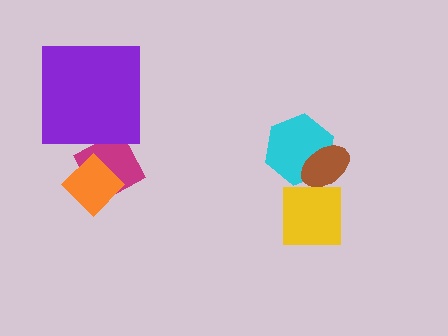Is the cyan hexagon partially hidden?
Yes, it is partially covered by another shape.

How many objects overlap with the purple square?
1 object overlaps with the purple square.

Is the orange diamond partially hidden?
No, no other shape covers it.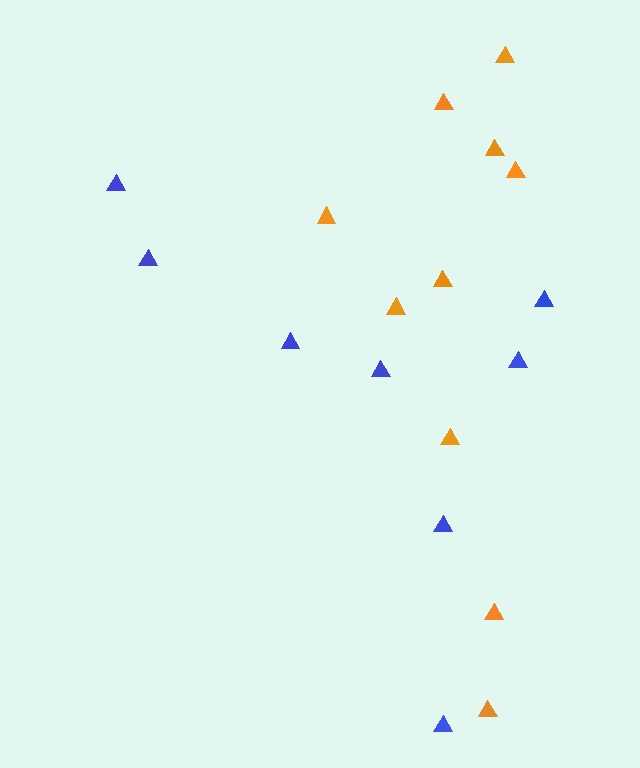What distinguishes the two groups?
There are 2 groups: one group of blue triangles (8) and one group of orange triangles (10).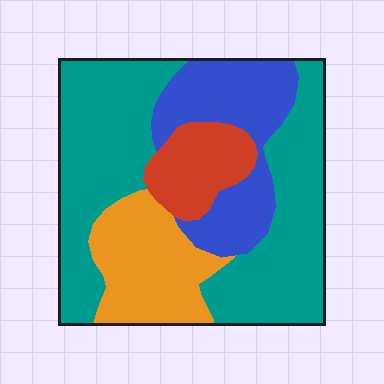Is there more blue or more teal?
Teal.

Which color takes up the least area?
Red, at roughly 10%.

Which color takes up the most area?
Teal, at roughly 50%.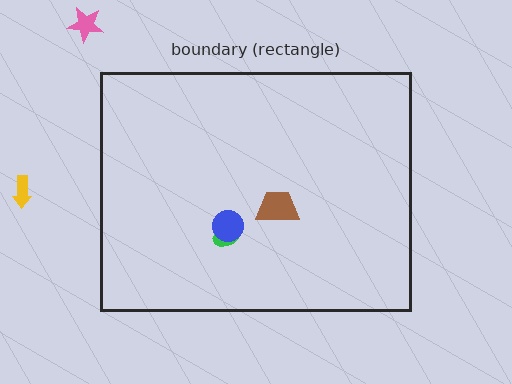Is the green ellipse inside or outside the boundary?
Inside.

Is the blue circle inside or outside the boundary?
Inside.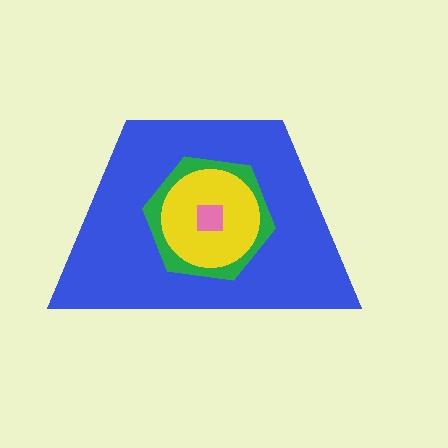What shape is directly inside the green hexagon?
The yellow circle.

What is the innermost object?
The pink square.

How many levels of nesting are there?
4.